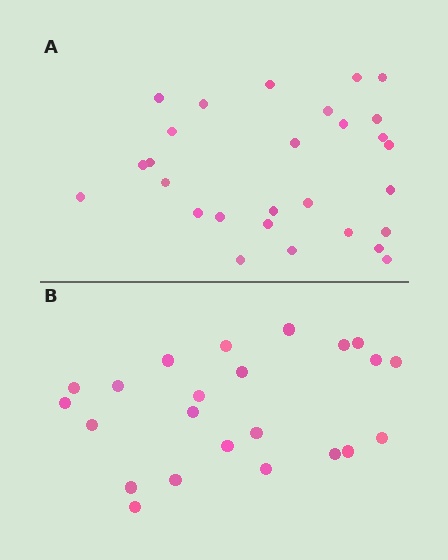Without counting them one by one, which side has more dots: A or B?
Region A (the top region) has more dots.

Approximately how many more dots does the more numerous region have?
Region A has about 5 more dots than region B.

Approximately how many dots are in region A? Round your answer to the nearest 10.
About 30 dots. (The exact count is 28, which rounds to 30.)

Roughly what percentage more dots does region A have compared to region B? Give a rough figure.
About 20% more.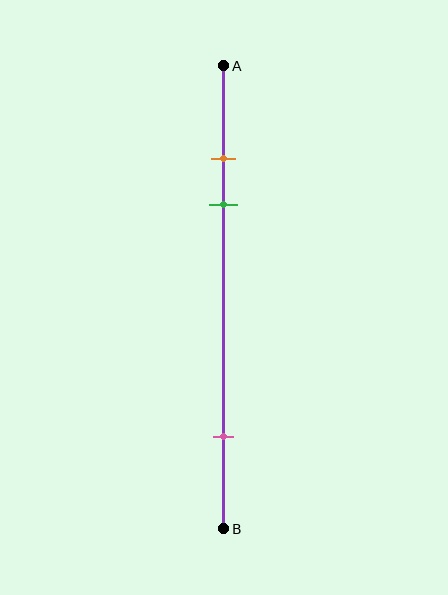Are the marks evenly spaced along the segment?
No, the marks are not evenly spaced.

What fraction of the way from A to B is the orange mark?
The orange mark is approximately 20% (0.2) of the way from A to B.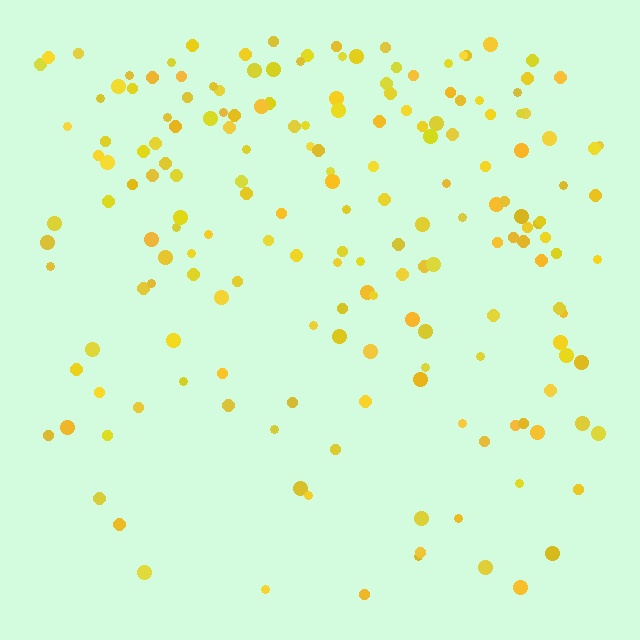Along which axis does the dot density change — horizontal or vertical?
Vertical.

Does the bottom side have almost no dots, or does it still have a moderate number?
Still a moderate number, just noticeably fewer than the top.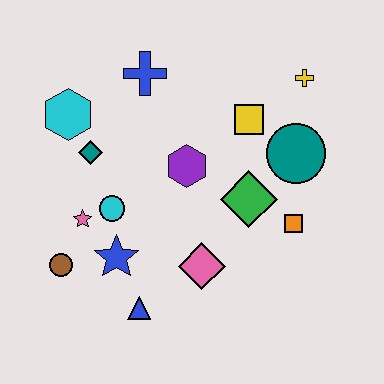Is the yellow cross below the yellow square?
No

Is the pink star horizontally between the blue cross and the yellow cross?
No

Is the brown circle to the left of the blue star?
Yes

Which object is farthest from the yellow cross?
The brown circle is farthest from the yellow cross.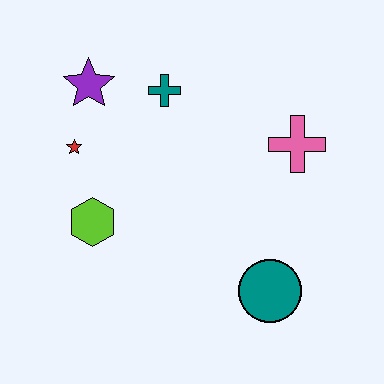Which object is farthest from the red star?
The teal circle is farthest from the red star.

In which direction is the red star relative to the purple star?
The red star is below the purple star.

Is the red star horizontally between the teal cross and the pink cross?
No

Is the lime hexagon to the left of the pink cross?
Yes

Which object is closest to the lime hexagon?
The red star is closest to the lime hexagon.